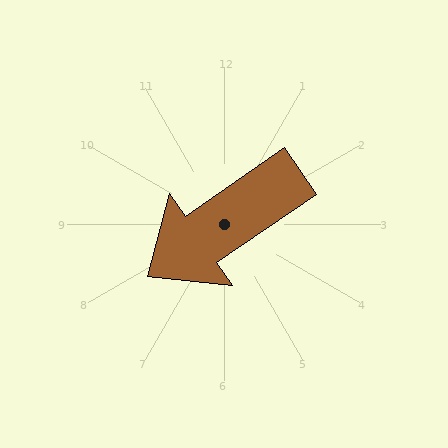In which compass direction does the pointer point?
Southwest.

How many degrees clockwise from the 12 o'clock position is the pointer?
Approximately 235 degrees.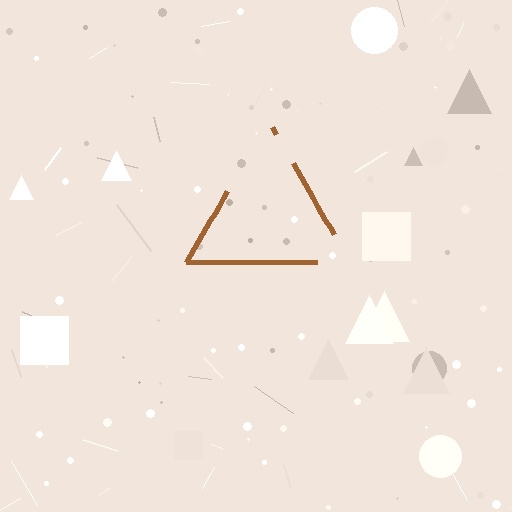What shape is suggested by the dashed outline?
The dashed outline suggests a triangle.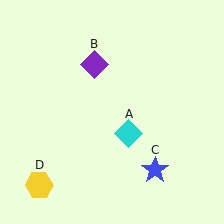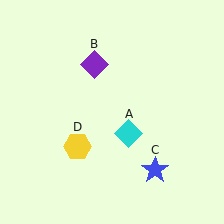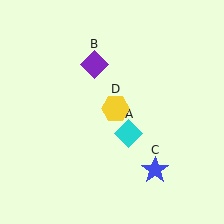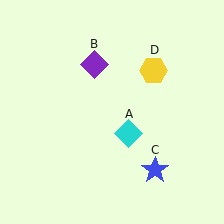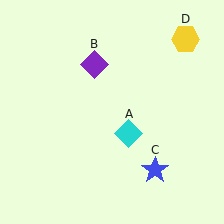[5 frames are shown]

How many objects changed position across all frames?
1 object changed position: yellow hexagon (object D).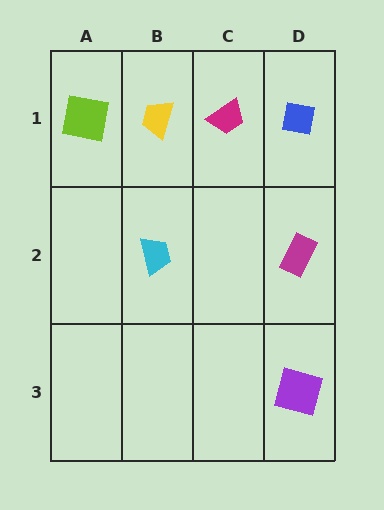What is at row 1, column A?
A lime square.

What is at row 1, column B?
A yellow trapezoid.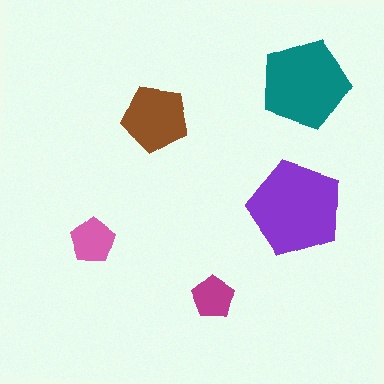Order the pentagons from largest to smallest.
the purple one, the teal one, the brown one, the pink one, the magenta one.